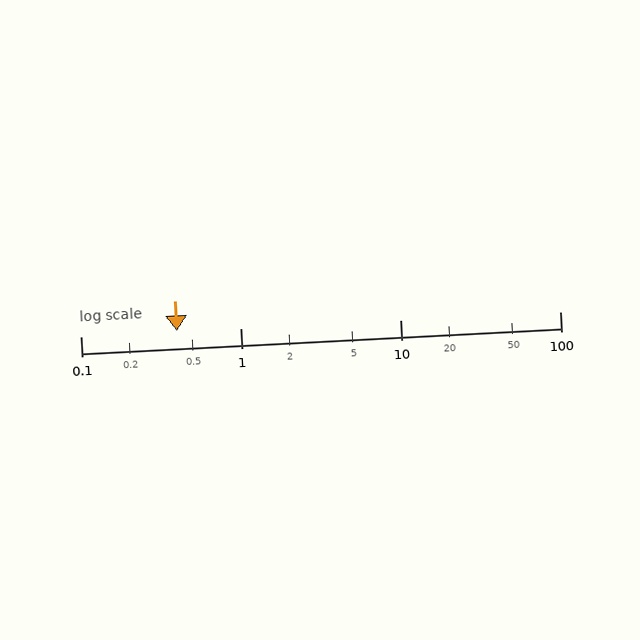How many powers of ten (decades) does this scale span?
The scale spans 3 decades, from 0.1 to 100.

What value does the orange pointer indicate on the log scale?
The pointer indicates approximately 0.4.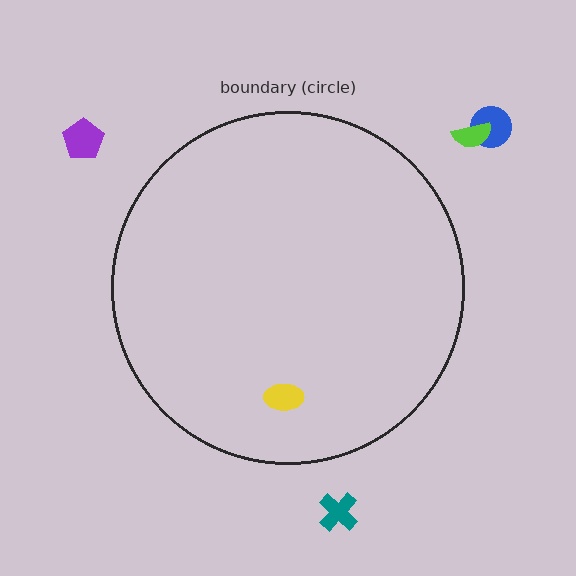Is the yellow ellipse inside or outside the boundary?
Inside.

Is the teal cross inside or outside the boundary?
Outside.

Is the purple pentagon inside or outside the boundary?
Outside.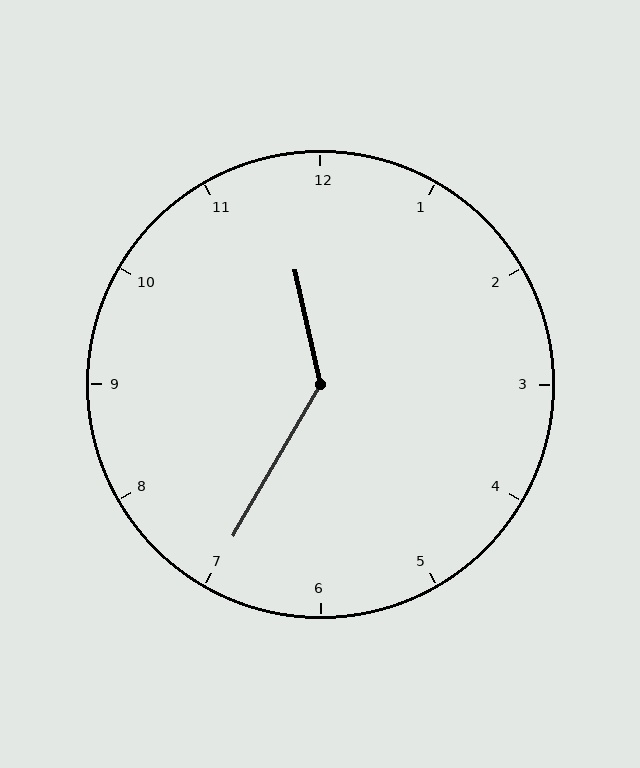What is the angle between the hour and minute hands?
Approximately 138 degrees.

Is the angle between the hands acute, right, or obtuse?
It is obtuse.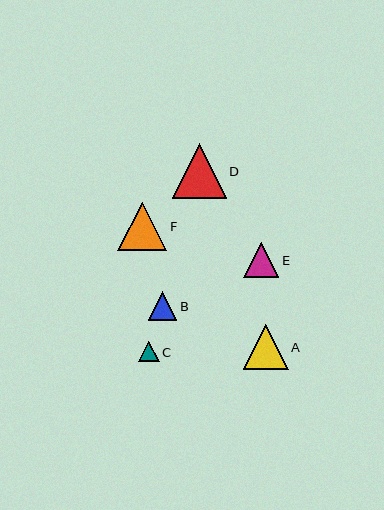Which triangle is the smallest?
Triangle C is the smallest with a size of approximately 21 pixels.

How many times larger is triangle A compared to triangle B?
Triangle A is approximately 1.6 times the size of triangle B.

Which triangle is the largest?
Triangle D is the largest with a size of approximately 54 pixels.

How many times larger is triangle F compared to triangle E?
Triangle F is approximately 1.4 times the size of triangle E.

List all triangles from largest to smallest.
From largest to smallest: D, F, A, E, B, C.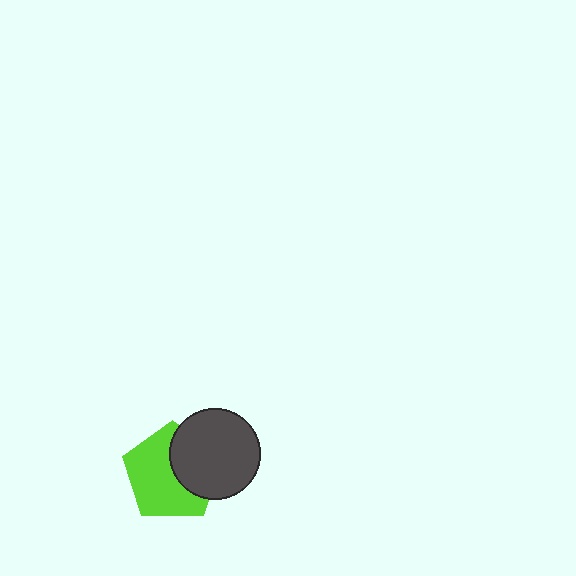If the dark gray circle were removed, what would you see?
You would see the complete lime pentagon.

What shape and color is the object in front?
The object in front is a dark gray circle.